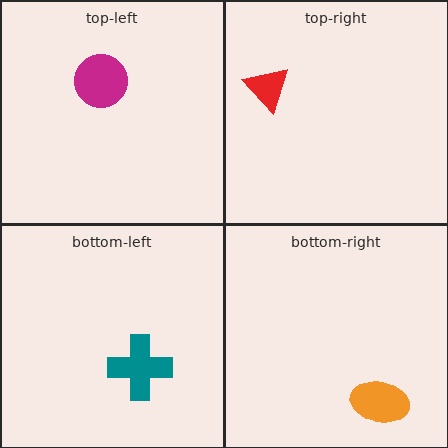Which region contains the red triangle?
The top-right region.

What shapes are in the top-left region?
The magenta circle.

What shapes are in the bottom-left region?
The teal cross.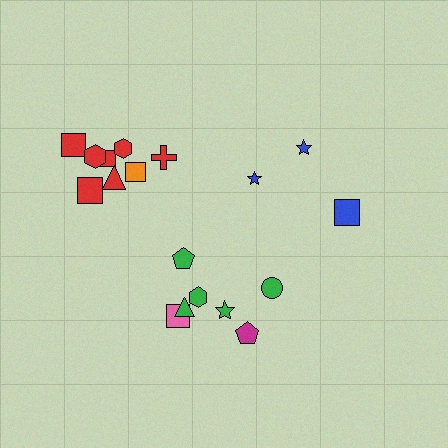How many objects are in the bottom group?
There are 7 objects.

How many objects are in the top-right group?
There are 3 objects.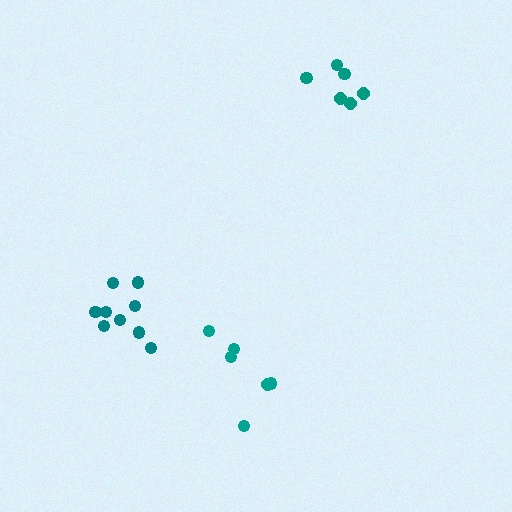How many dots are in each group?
Group 1: 6 dots, Group 2: 9 dots, Group 3: 6 dots (21 total).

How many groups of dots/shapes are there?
There are 3 groups.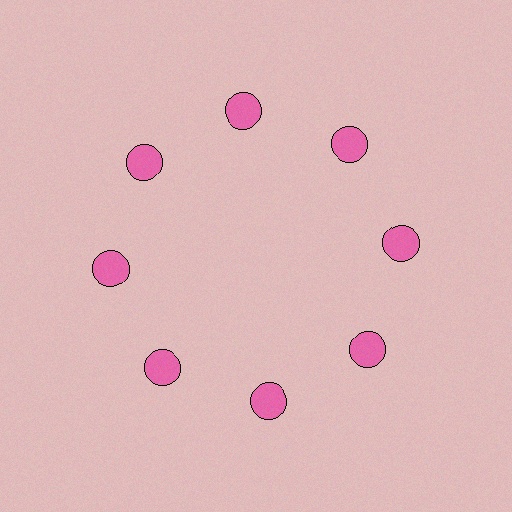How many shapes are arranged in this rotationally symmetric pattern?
There are 8 shapes, arranged in 8 groups of 1.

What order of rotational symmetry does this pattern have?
This pattern has 8-fold rotational symmetry.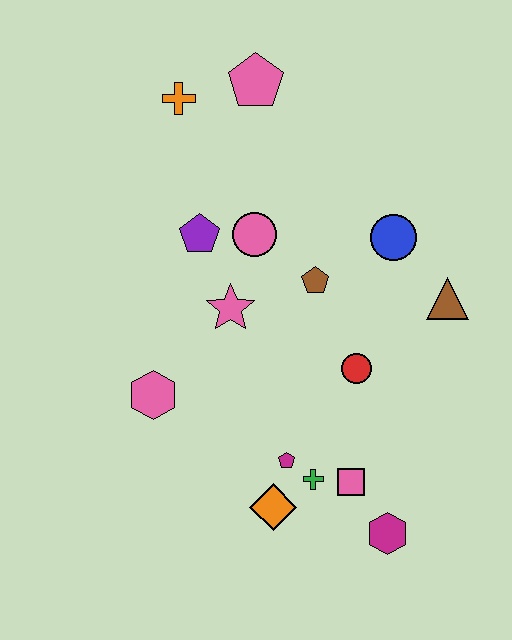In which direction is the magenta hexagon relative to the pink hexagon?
The magenta hexagon is to the right of the pink hexagon.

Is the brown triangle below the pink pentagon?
Yes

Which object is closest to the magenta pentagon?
The green cross is closest to the magenta pentagon.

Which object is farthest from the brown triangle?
The orange cross is farthest from the brown triangle.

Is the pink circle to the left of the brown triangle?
Yes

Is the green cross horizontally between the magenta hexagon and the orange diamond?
Yes